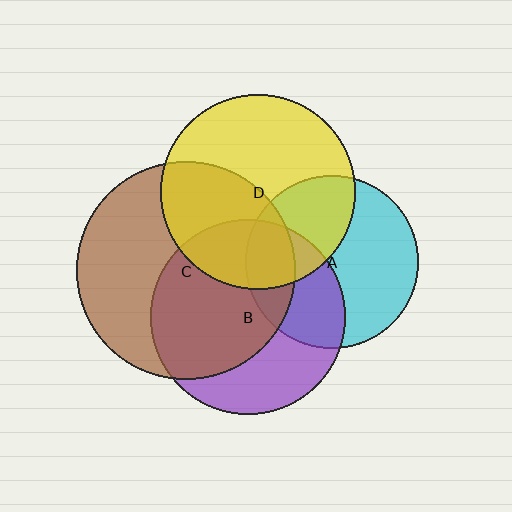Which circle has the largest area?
Circle C (brown).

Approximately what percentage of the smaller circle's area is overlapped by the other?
Approximately 20%.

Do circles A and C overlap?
Yes.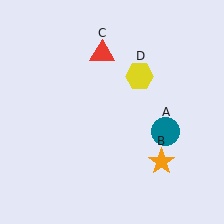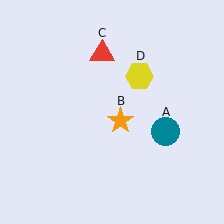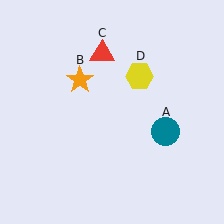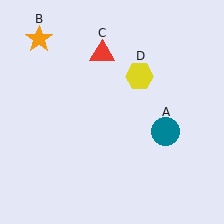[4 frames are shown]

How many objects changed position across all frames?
1 object changed position: orange star (object B).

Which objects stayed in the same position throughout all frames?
Teal circle (object A) and red triangle (object C) and yellow hexagon (object D) remained stationary.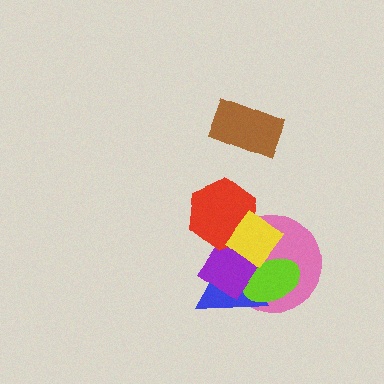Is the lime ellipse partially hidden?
Yes, it is partially covered by another shape.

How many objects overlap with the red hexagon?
3 objects overlap with the red hexagon.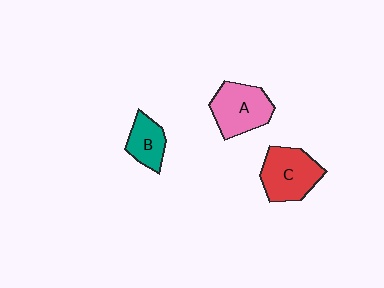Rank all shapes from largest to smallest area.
From largest to smallest: C (red), A (pink), B (teal).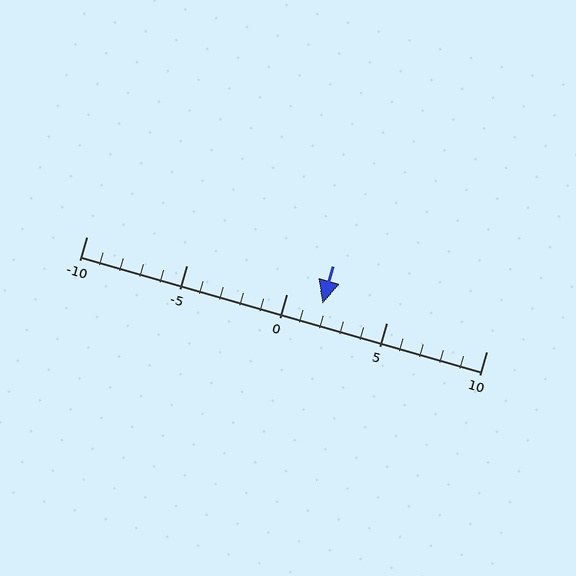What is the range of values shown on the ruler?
The ruler shows values from -10 to 10.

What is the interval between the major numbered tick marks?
The major tick marks are spaced 5 units apart.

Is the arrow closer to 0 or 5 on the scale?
The arrow is closer to 0.